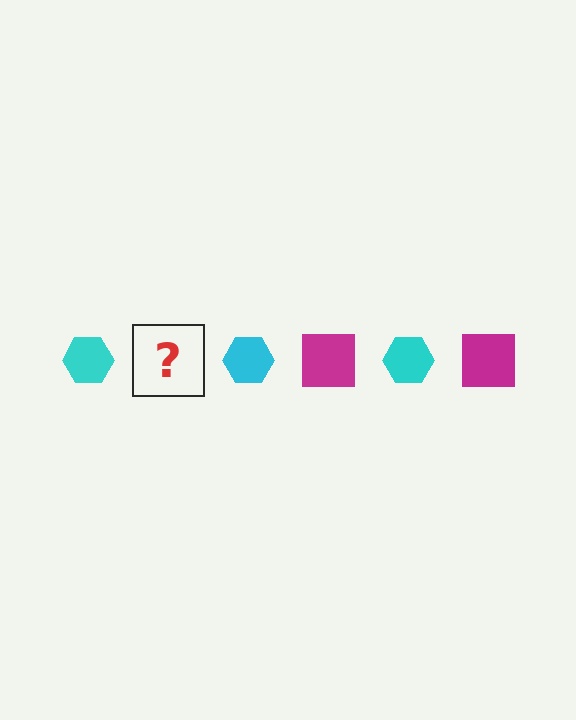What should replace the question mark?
The question mark should be replaced with a magenta square.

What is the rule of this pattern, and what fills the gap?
The rule is that the pattern alternates between cyan hexagon and magenta square. The gap should be filled with a magenta square.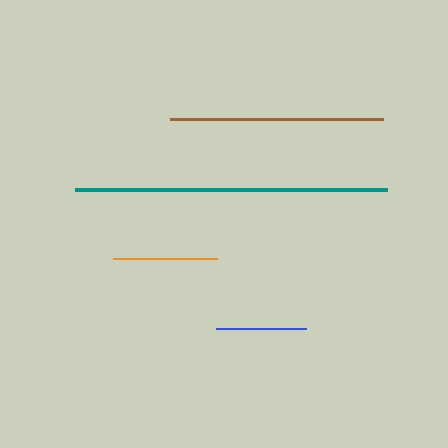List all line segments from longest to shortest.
From longest to shortest: teal, brown, orange, blue.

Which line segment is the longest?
The teal line is the longest at approximately 312 pixels.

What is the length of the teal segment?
The teal segment is approximately 312 pixels long.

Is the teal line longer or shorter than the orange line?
The teal line is longer than the orange line.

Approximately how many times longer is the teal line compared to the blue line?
The teal line is approximately 3.5 times the length of the blue line.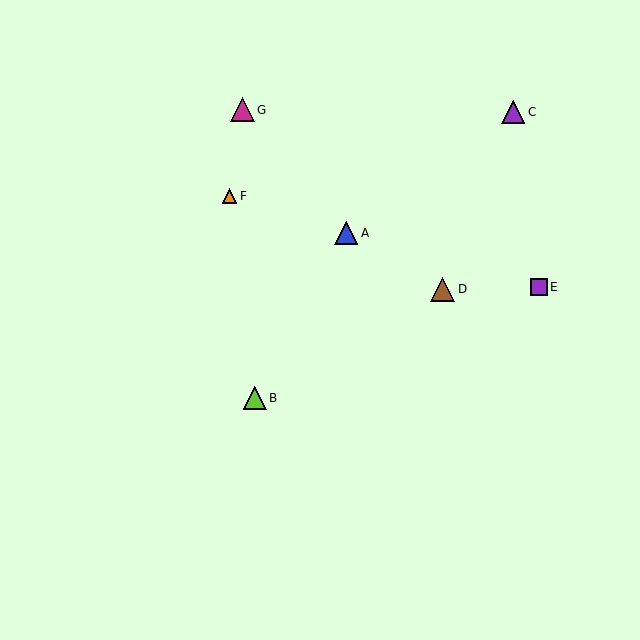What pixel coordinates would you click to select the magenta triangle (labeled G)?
Click at (242, 110) to select the magenta triangle G.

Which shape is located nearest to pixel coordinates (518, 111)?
The purple triangle (labeled C) at (513, 112) is nearest to that location.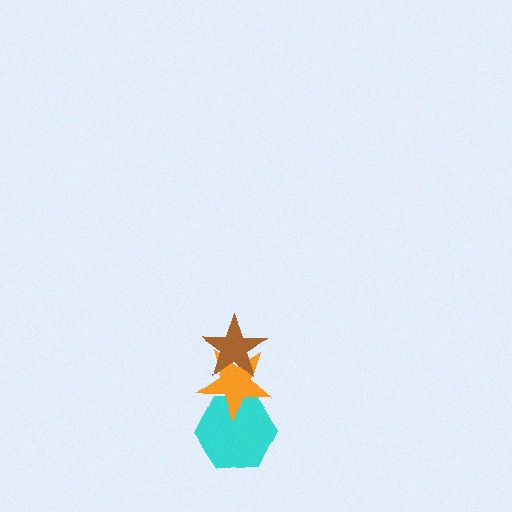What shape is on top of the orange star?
The brown star is on top of the orange star.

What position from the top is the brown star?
The brown star is 1st from the top.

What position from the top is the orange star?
The orange star is 2nd from the top.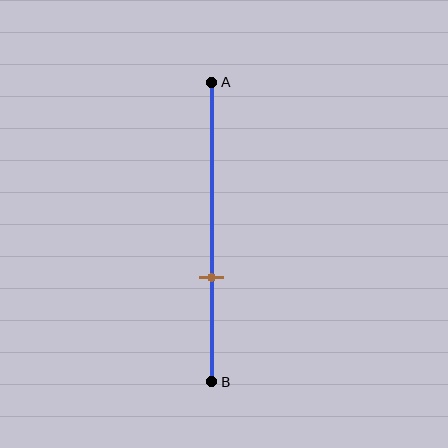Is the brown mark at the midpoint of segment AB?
No, the mark is at about 65% from A, not at the 50% midpoint.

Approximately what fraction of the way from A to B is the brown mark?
The brown mark is approximately 65% of the way from A to B.